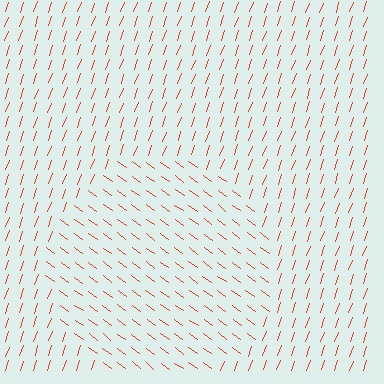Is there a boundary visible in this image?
Yes, there is a texture boundary formed by a change in line orientation.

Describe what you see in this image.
The image is filled with small red line segments. A circle region in the image has lines oriented differently from the surrounding lines, creating a visible texture boundary.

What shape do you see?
I see a circle.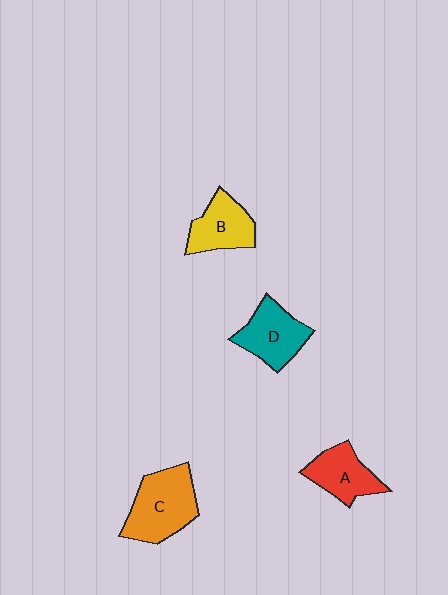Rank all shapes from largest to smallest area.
From largest to smallest: C (orange), D (teal), B (yellow), A (red).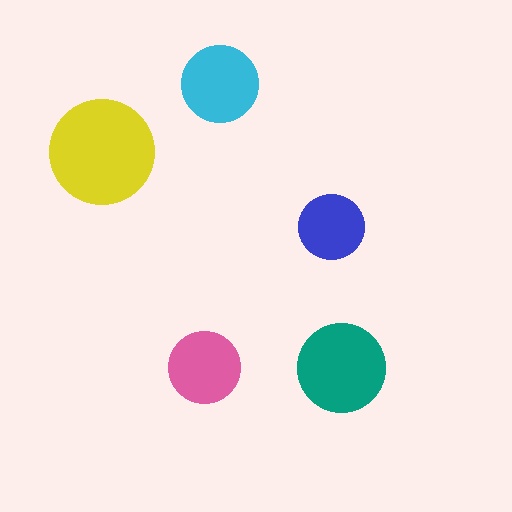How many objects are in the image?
There are 5 objects in the image.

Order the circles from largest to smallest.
the yellow one, the teal one, the cyan one, the pink one, the blue one.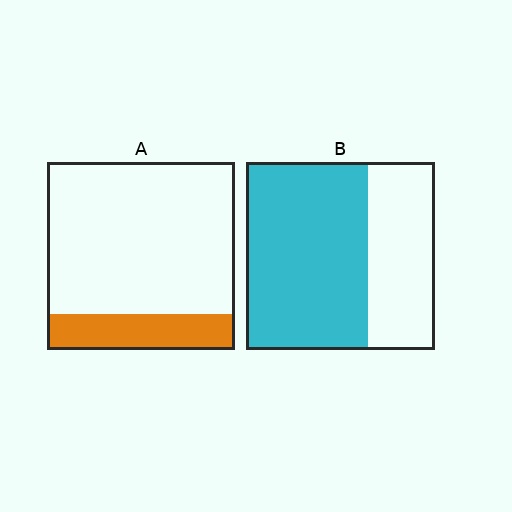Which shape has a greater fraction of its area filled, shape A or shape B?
Shape B.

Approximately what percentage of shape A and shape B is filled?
A is approximately 20% and B is approximately 65%.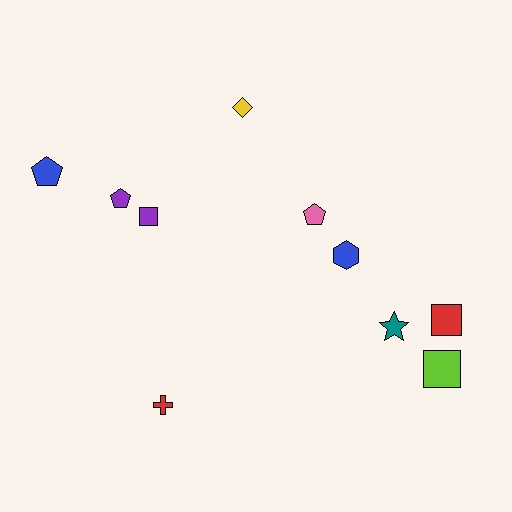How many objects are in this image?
There are 10 objects.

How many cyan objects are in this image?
There are no cyan objects.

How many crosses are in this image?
There is 1 cross.